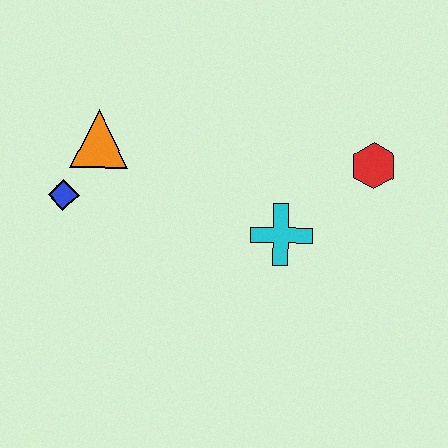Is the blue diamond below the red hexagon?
Yes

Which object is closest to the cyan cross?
The red hexagon is closest to the cyan cross.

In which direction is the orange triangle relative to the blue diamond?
The orange triangle is above the blue diamond.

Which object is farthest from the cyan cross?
The blue diamond is farthest from the cyan cross.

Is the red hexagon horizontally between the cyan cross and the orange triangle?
No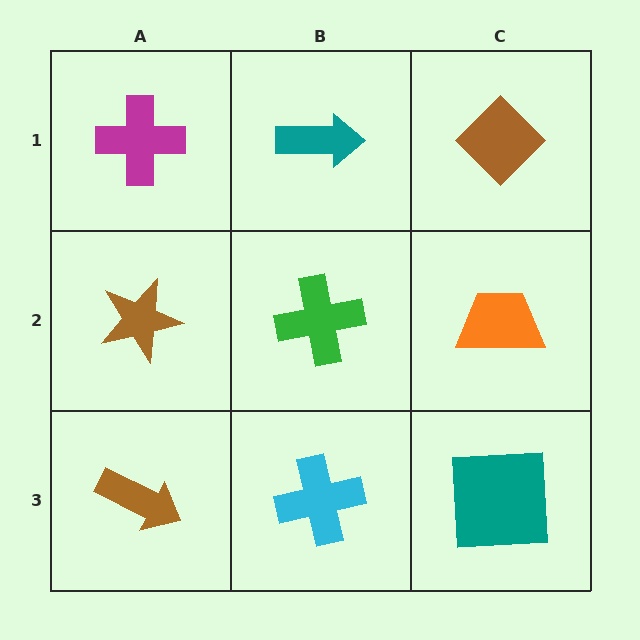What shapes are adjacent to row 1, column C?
An orange trapezoid (row 2, column C), a teal arrow (row 1, column B).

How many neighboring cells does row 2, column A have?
3.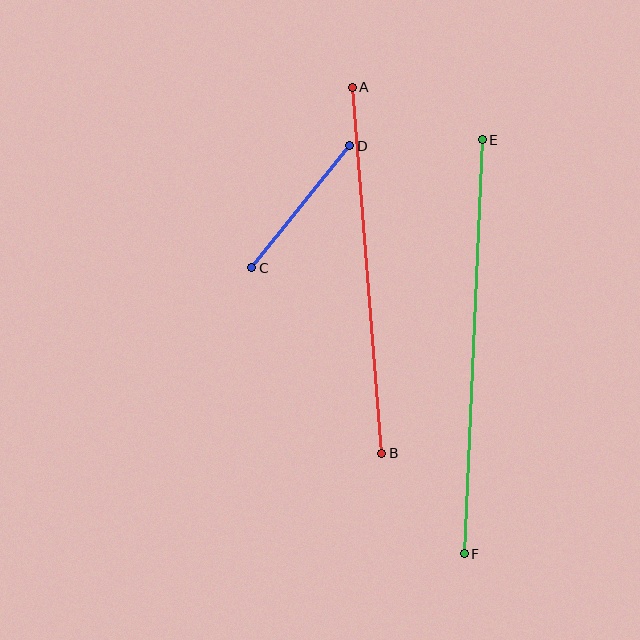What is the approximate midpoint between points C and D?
The midpoint is at approximately (301, 207) pixels.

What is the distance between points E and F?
The distance is approximately 415 pixels.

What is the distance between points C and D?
The distance is approximately 156 pixels.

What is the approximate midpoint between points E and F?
The midpoint is at approximately (473, 347) pixels.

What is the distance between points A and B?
The distance is approximately 367 pixels.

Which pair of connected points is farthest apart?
Points E and F are farthest apart.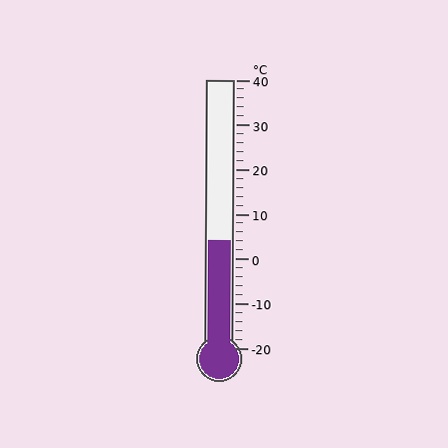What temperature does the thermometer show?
The thermometer shows approximately 4°C.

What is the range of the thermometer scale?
The thermometer scale ranges from -20°C to 40°C.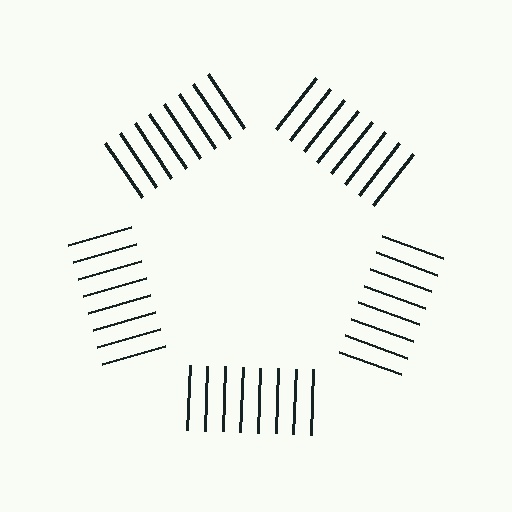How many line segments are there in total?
40 — 8 along each of the 5 edges.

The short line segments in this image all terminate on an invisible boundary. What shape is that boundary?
An illusory pentagon — the line segments terminate on its edges but no continuous stroke is drawn.